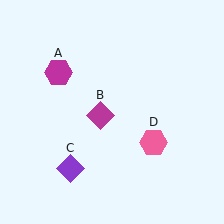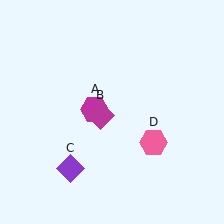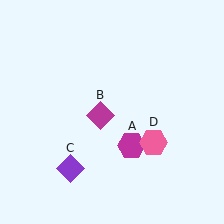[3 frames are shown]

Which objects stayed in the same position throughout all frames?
Magenta diamond (object B) and purple diamond (object C) and pink hexagon (object D) remained stationary.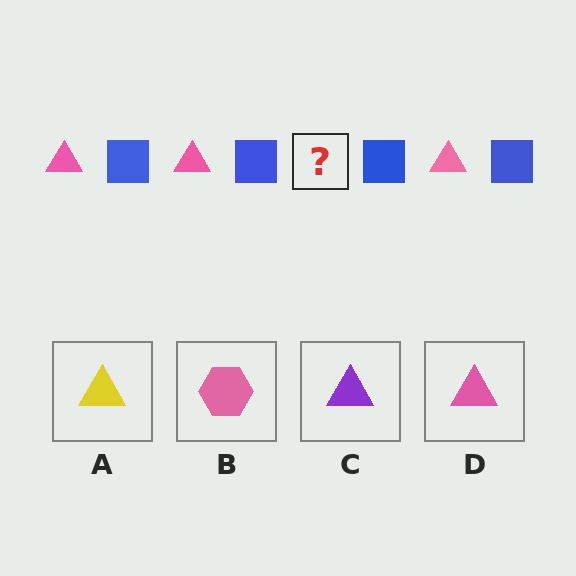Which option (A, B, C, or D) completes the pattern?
D.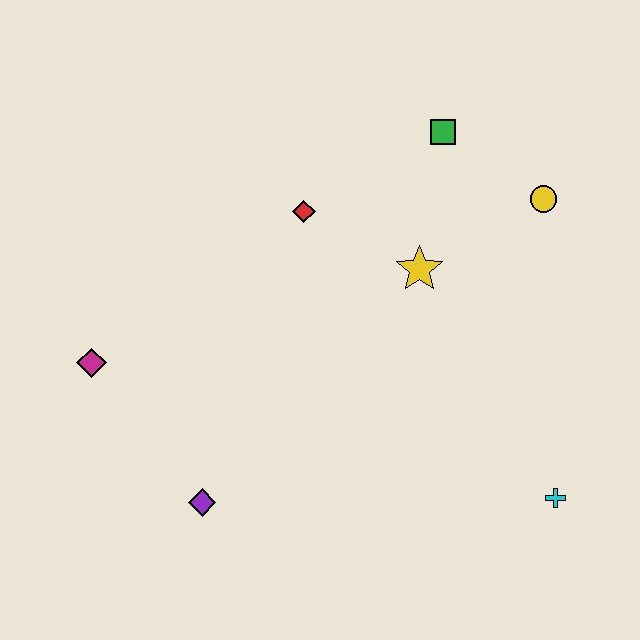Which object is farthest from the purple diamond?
The yellow circle is farthest from the purple diamond.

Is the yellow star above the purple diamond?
Yes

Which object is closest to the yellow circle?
The green square is closest to the yellow circle.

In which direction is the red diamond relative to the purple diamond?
The red diamond is above the purple diamond.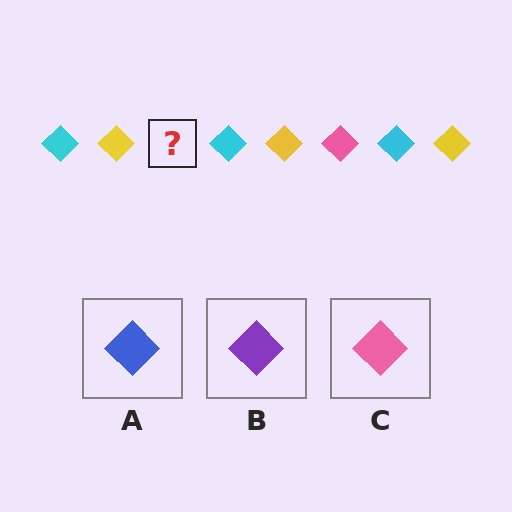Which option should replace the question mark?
Option C.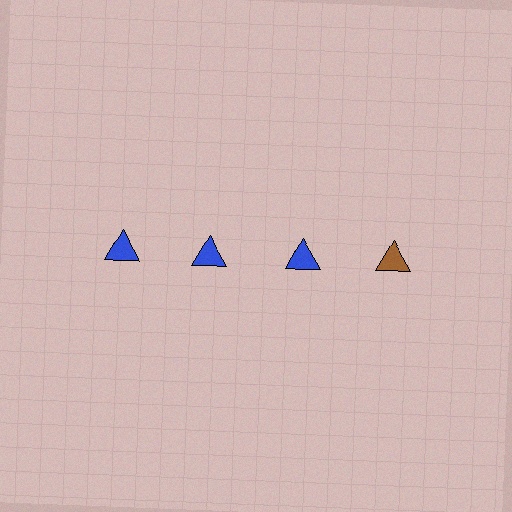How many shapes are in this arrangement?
There are 4 shapes arranged in a grid pattern.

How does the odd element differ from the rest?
It has a different color: brown instead of blue.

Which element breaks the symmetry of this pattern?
The brown triangle in the top row, second from right column breaks the symmetry. All other shapes are blue triangles.